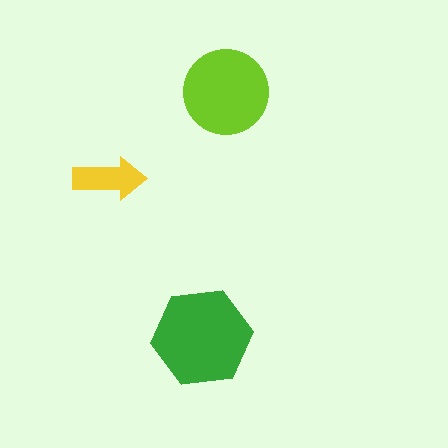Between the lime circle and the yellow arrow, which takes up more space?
The lime circle.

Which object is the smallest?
The yellow arrow.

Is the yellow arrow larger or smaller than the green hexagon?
Smaller.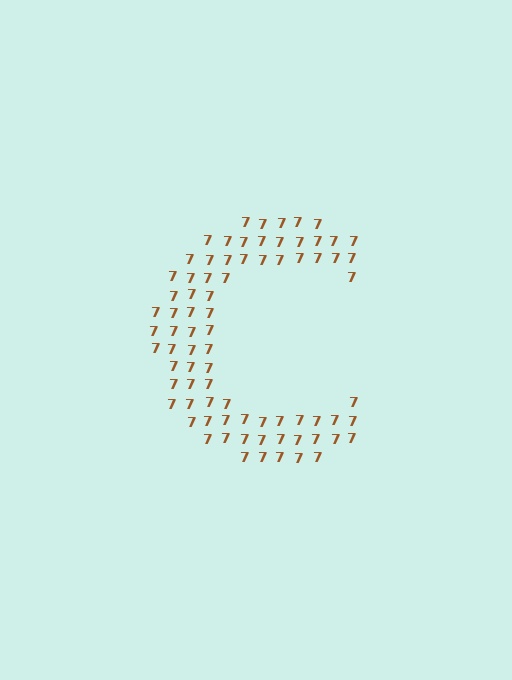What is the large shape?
The large shape is the letter C.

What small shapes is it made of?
It is made of small digit 7's.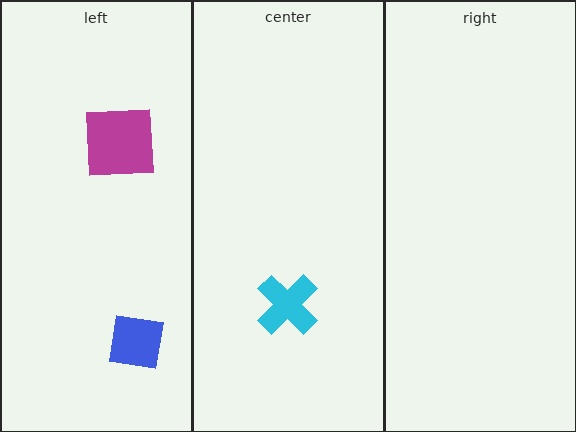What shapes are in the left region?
The blue square, the magenta square.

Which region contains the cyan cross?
The center region.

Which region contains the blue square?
The left region.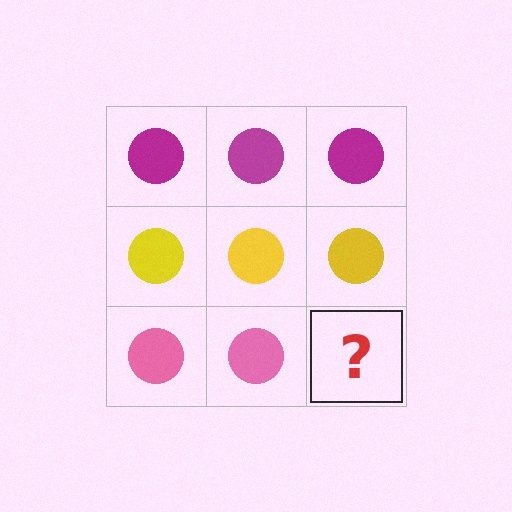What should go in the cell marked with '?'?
The missing cell should contain a pink circle.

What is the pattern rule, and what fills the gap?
The rule is that each row has a consistent color. The gap should be filled with a pink circle.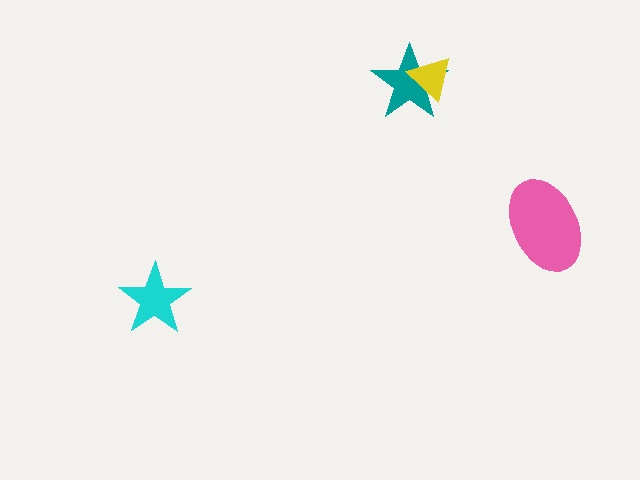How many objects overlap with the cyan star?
0 objects overlap with the cyan star.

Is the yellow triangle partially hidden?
No, no other shape covers it.